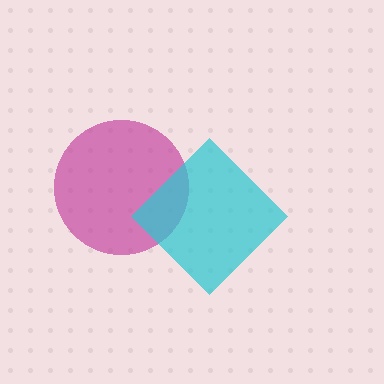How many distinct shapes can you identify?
There are 2 distinct shapes: a magenta circle, a cyan diamond.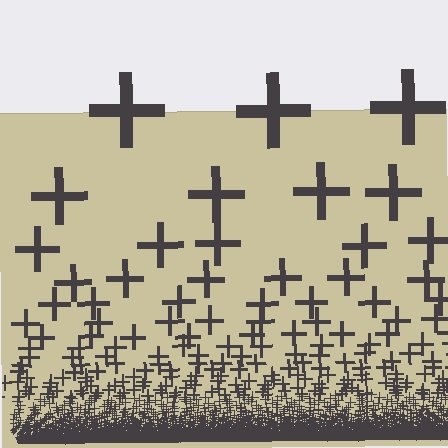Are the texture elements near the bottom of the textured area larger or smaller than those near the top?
Smaller. The gradient is inverted — elements near the bottom are smaller and denser.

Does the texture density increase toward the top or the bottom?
Density increases toward the bottom.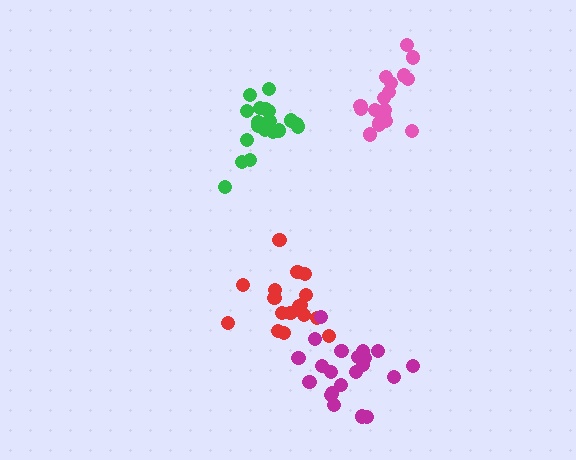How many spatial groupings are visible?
There are 4 spatial groupings.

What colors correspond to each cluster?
The clusters are colored: red, green, magenta, pink.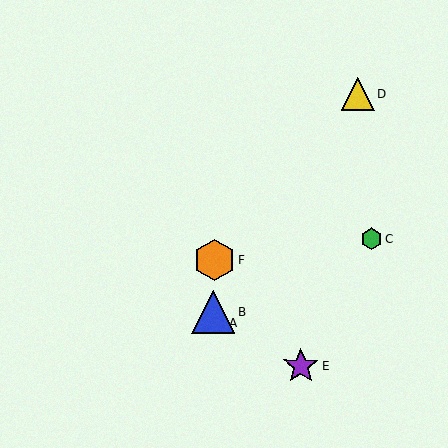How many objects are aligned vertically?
3 objects (A, B, F) are aligned vertically.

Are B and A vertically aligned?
Yes, both are at x≈214.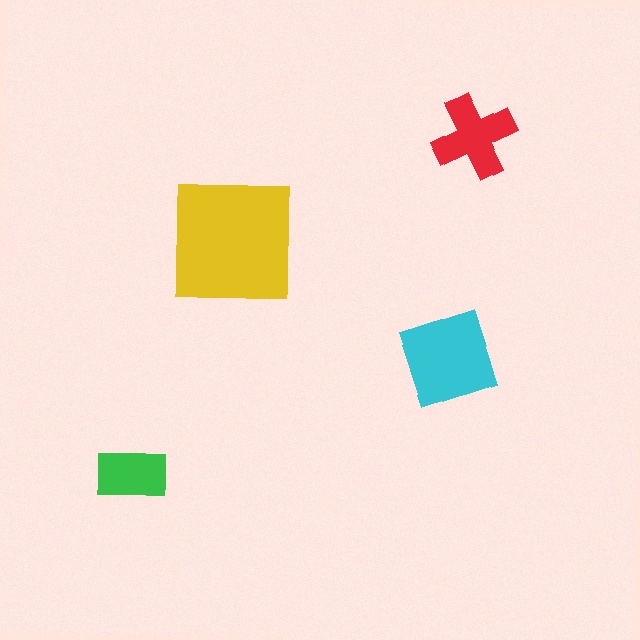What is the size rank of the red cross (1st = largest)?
3rd.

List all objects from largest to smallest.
The yellow square, the cyan diamond, the red cross, the green rectangle.